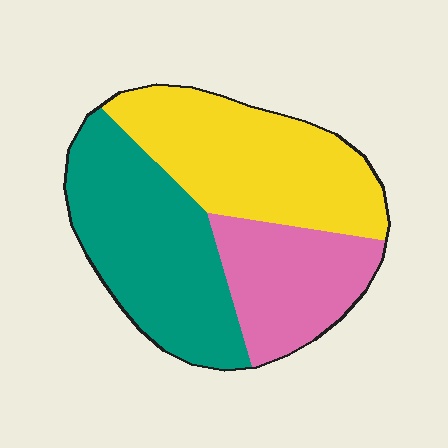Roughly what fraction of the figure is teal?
Teal covers around 40% of the figure.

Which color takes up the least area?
Pink, at roughly 25%.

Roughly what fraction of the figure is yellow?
Yellow takes up between a third and a half of the figure.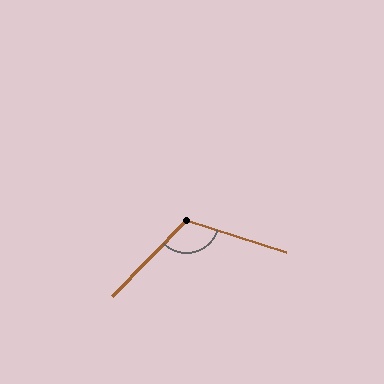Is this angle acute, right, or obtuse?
It is obtuse.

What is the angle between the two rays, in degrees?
Approximately 117 degrees.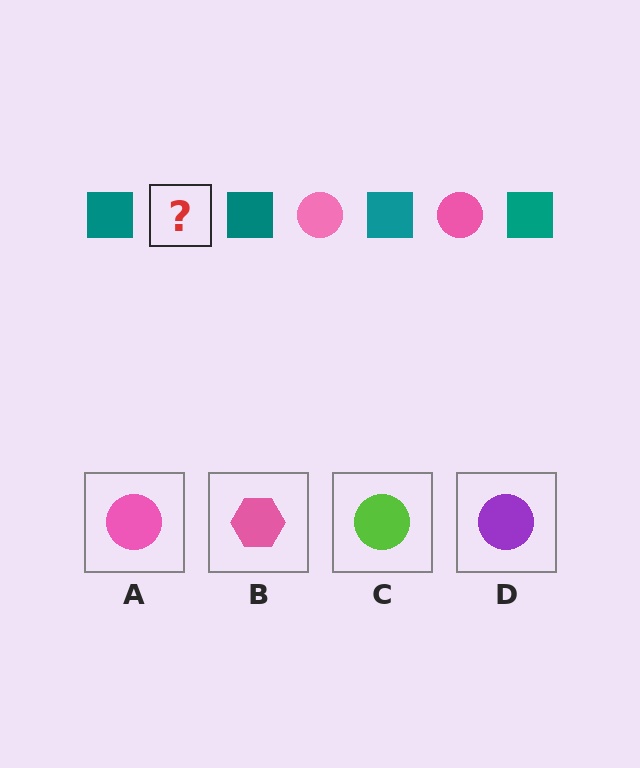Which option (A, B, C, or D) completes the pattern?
A.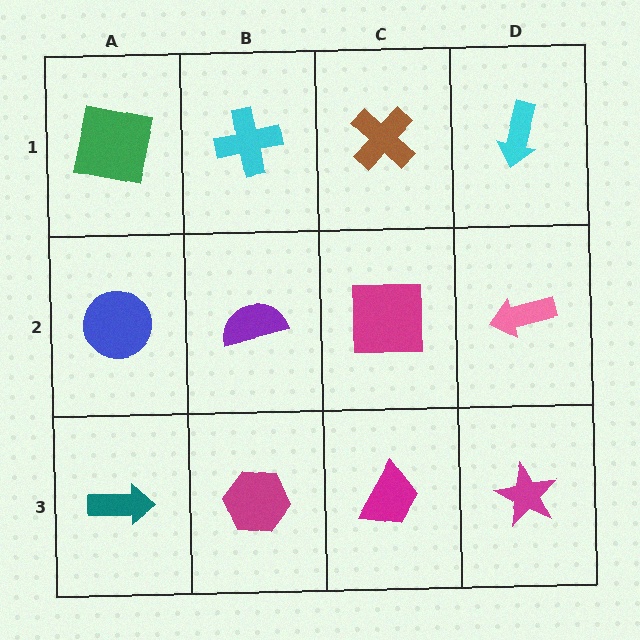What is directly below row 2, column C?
A magenta trapezoid.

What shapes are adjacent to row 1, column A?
A blue circle (row 2, column A), a cyan cross (row 1, column B).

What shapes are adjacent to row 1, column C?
A magenta square (row 2, column C), a cyan cross (row 1, column B), a cyan arrow (row 1, column D).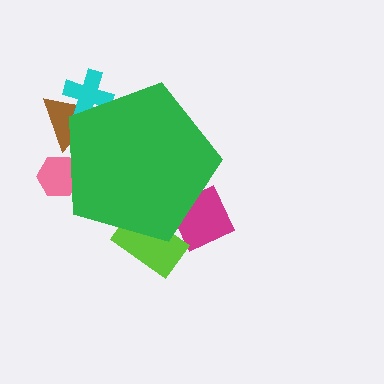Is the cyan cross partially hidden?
Yes, the cyan cross is partially hidden behind the green pentagon.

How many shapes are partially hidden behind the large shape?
5 shapes are partially hidden.